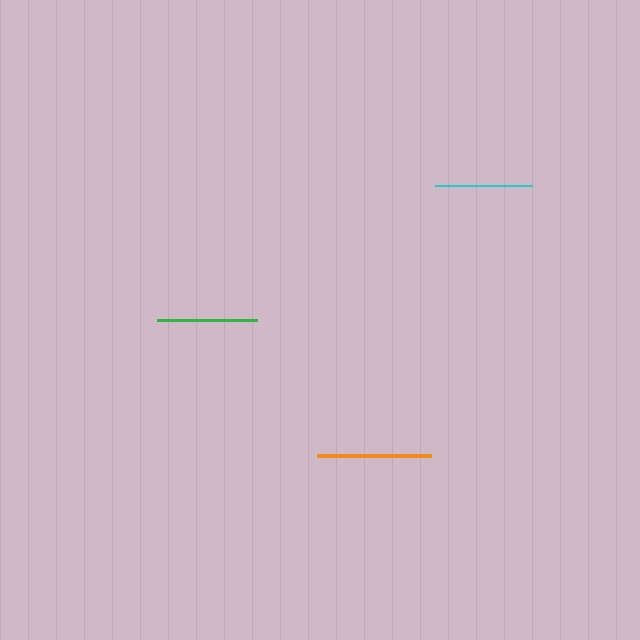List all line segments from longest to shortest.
From longest to shortest: orange, green, cyan.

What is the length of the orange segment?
The orange segment is approximately 113 pixels long.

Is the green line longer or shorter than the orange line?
The orange line is longer than the green line.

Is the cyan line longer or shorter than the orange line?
The orange line is longer than the cyan line.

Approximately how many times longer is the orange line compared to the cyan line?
The orange line is approximately 1.2 times the length of the cyan line.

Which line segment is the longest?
The orange line is the longest at approximately 113 pixels.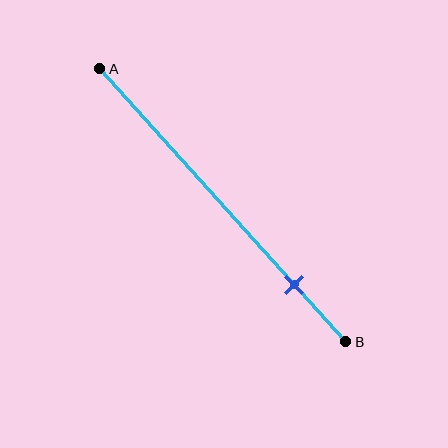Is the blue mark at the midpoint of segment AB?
No, the mark is at about 80% from A, not at the 50% midpoint.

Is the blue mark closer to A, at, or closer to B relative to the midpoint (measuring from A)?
The blue mark is closer to point B than the midpoint of segment AB.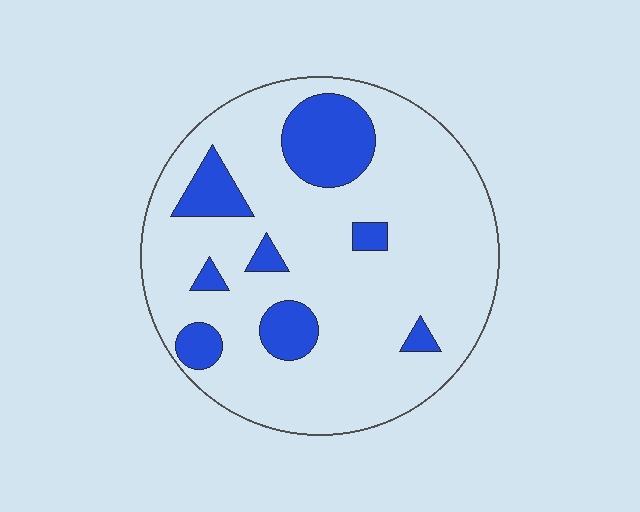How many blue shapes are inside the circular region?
8.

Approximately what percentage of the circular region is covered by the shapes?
Approximately 20%.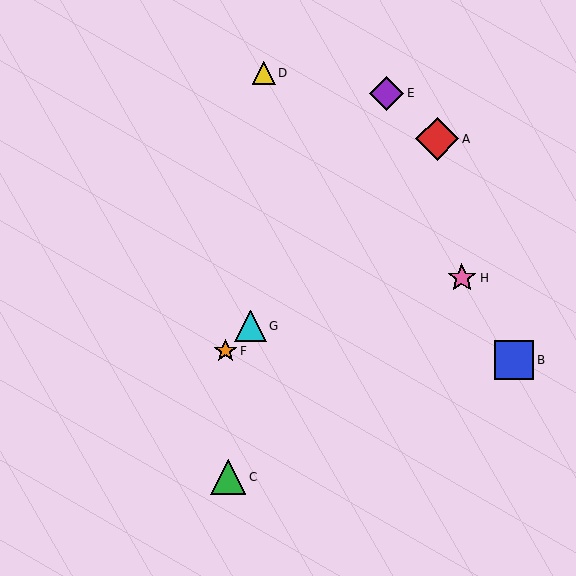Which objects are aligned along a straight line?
Objects A, F, G are aligned along a straight line.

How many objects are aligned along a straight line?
3 objects (A, F, G) are aligned along a straight line.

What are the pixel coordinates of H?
Object H is at (462, 278).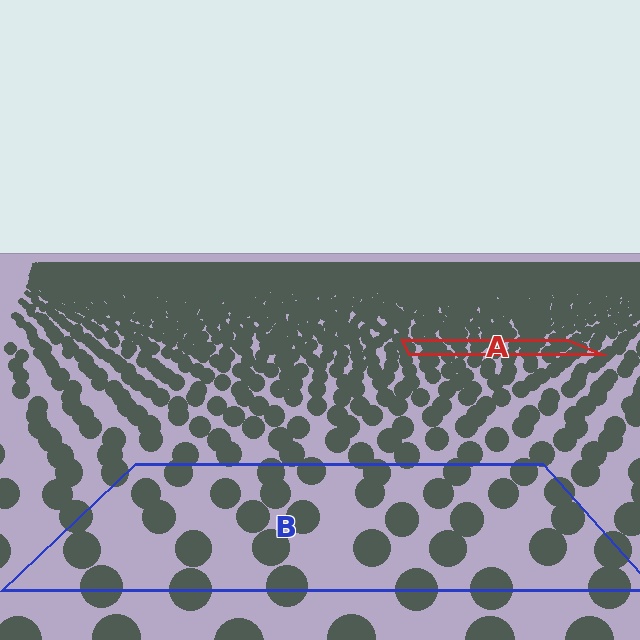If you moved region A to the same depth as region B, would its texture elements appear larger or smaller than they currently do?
They would appear larger. At a closer depth, the same texture elements are projected at a bigger on-screen size.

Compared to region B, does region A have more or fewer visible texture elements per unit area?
Region A has more texture elements per unit area — they are packed more densely because it is farther away.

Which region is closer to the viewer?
Region B is closer. The texture elements there are larger and more spread out.